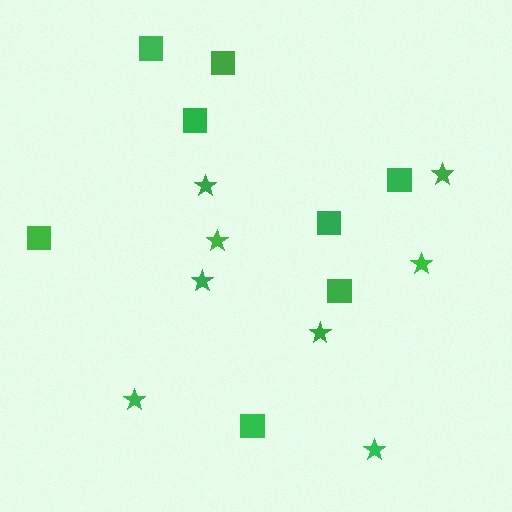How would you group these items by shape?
There are 2 groups: one group of stars (8) and one group of squares (8).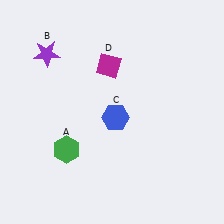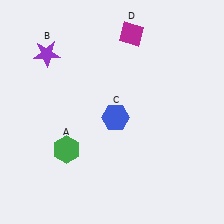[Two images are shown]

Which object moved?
The magenta diamond (D) moved up.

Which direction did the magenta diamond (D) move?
The magenta diamond (D) moved up.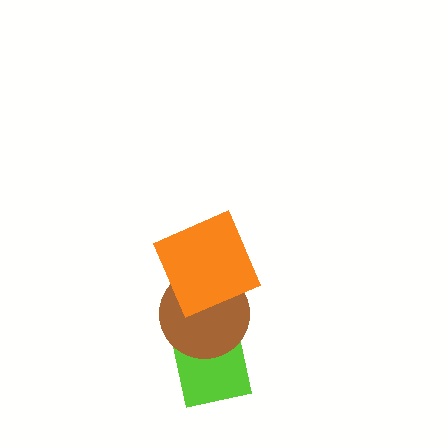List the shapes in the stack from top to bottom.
From top to bottom: the orange square, the brown circle, the lime square.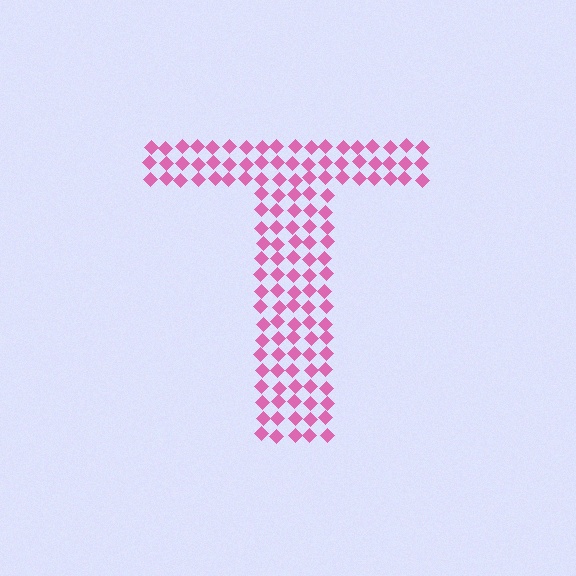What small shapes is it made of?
It is made of small diamonds.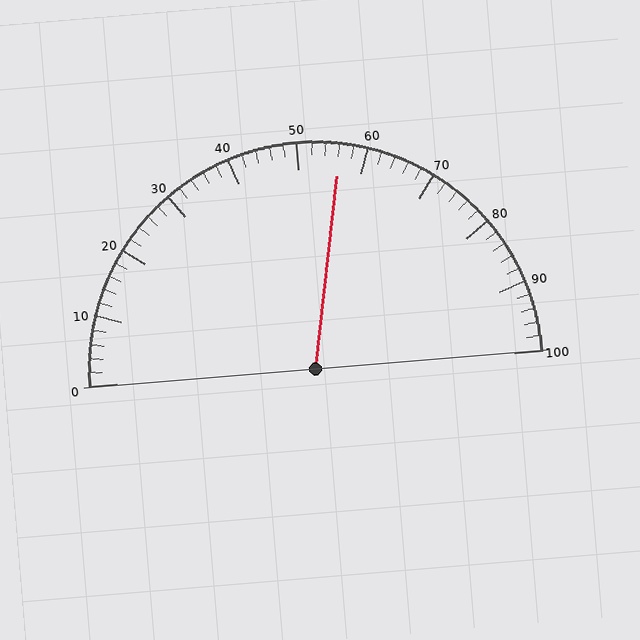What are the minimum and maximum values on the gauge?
The gauge ranges from 0 to 100.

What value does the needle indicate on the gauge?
The needle indicates approximately 56.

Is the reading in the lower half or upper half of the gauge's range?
The reading is in the upper half of the range (0 to 100).